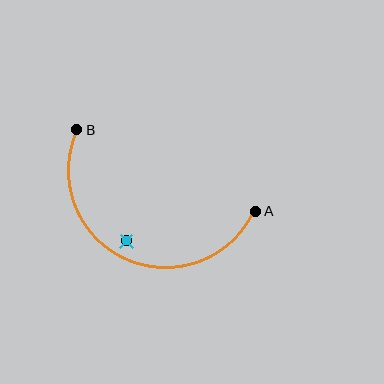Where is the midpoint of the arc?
The arc midpoint is the point on the curve farthest from the straight line joining A and B. It sits below that line.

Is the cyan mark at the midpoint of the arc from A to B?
No — the cyan mark does not lie on the arc at all. It sits slightly inside the curve.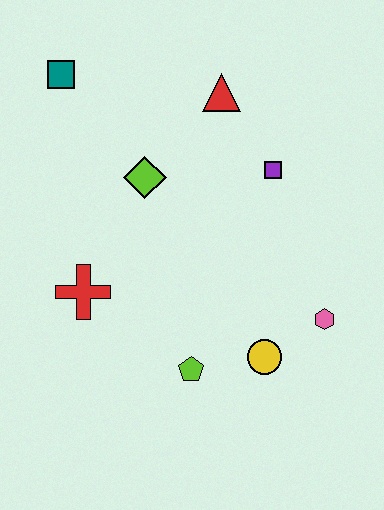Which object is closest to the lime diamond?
The red triangle is closest to the lime diamond.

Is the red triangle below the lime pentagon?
No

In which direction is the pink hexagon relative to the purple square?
The pink hexagon is below the purple square.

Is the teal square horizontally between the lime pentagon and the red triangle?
No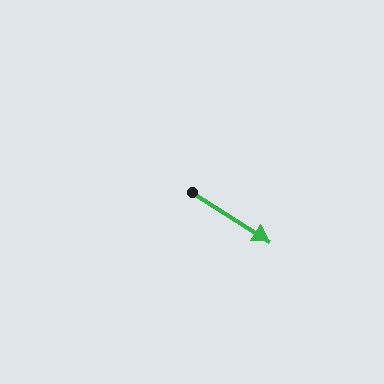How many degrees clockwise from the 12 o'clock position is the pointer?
Approximately 122 degrees.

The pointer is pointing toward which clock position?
Roughly 4 o'clock.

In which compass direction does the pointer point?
Southeast.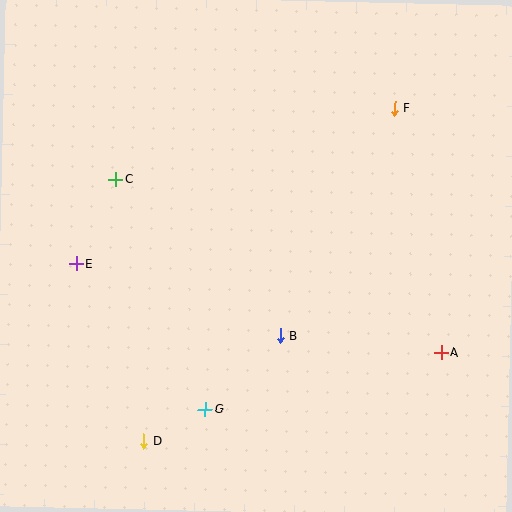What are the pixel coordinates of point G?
Point G is at (205, 409).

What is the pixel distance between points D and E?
The distance between D and E is 190 pixels.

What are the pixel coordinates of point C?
Point C is at (115, 179).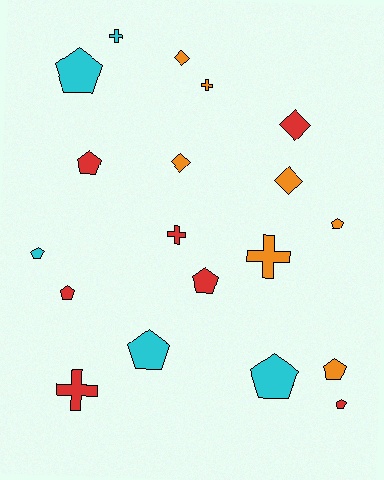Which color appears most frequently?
Orange, with 7 objects.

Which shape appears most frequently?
Pentagon, with 10 objects.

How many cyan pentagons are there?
There are 4 cyan pentagons.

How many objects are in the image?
There are 19 objects.